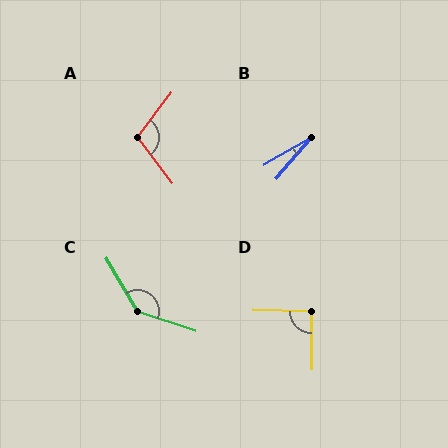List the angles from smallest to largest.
B (19°), D (92°), A (106°), C (140°).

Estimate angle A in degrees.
Approximately 106 degrees.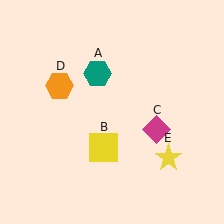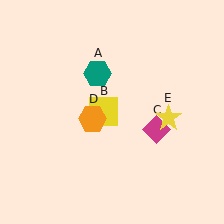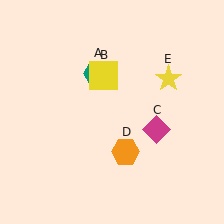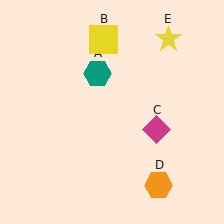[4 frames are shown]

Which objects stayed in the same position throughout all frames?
Teal hexagon (object A) and magenta diamond (object C) remained stationary.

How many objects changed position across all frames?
3 objects changed position: yellow square (object B), orange hexagon (object D), yellow star (object E).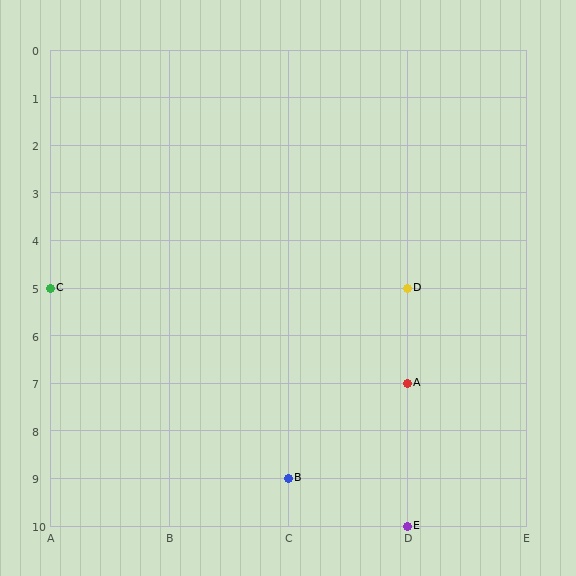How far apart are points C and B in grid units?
Points C and B are 2 columns and 4 rows apart (about 4.5 grid units diagonally).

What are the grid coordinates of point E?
Point E is at grid coordinates (D, 10).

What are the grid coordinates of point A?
Point A is at grid coordinates (D, 7).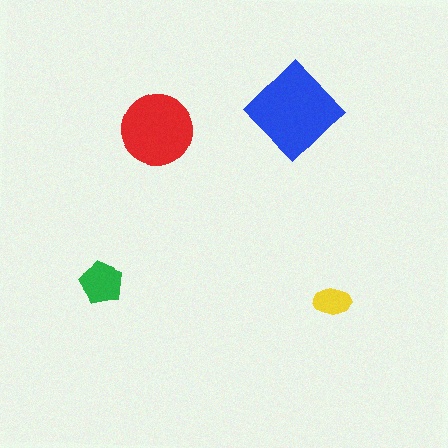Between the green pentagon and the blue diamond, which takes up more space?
The blue diamond.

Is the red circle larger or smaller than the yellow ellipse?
Larger.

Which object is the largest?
The blue diamond.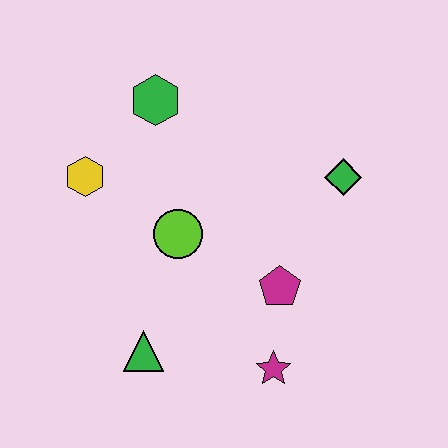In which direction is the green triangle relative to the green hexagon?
The green triangle is below the green hexagon.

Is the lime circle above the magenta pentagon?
Yes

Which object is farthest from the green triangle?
The green diamond is farthest from the green triangle.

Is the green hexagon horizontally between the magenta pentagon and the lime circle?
No